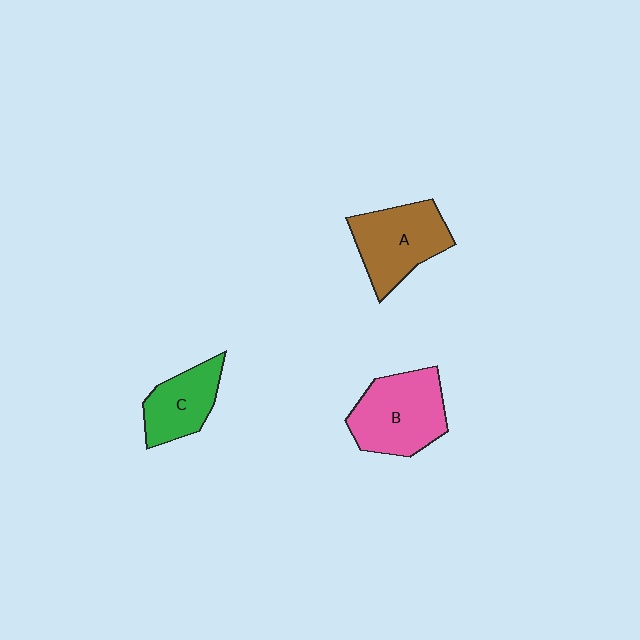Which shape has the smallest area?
Shape C (green).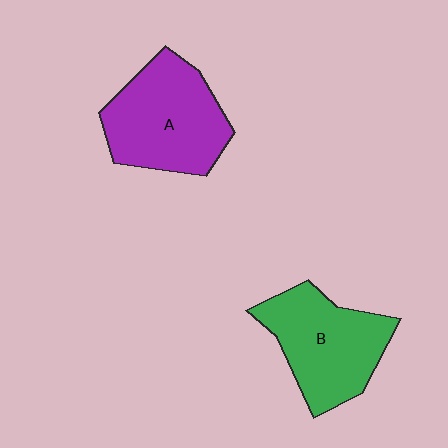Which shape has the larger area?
Shape A (purple).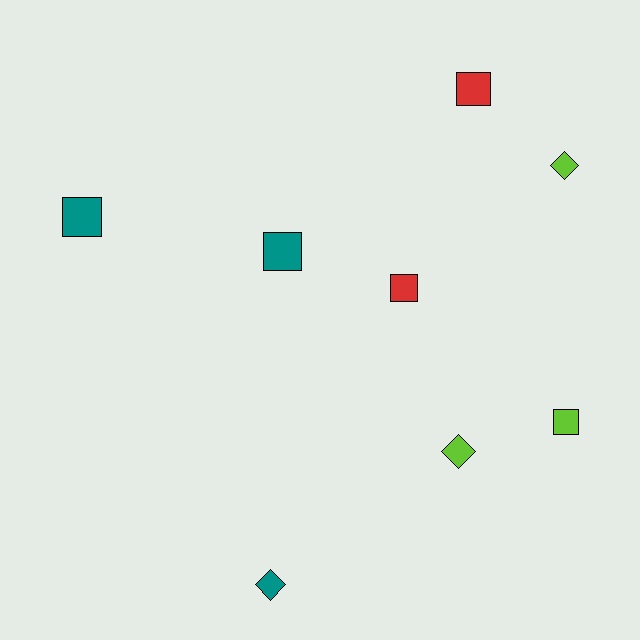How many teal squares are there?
There are 2 teal squares.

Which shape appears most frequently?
Square, with 5 objects.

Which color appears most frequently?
Lime, with 3 objects.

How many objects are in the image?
There are 8 objects.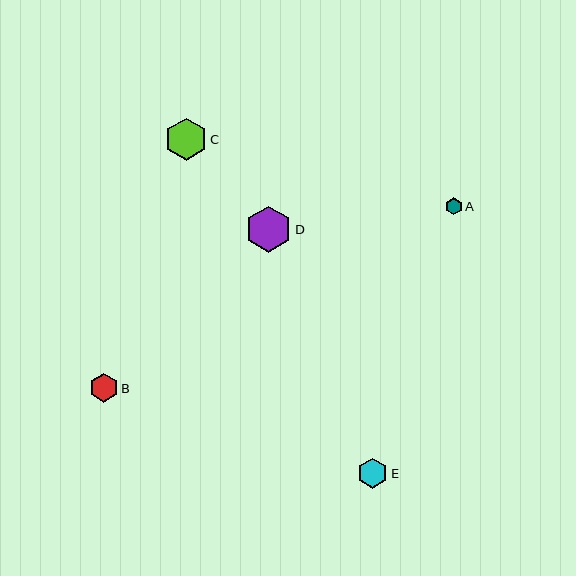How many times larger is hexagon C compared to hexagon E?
Hexagon C is approximately 1.4 times the size of hexagon E.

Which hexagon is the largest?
Hexagon D is the largest with a size of approximately 46 pixels.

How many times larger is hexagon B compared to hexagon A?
Hexagon B is approximately 1.7 times the size of hexagon A.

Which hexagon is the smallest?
Hexagon A is the smallest with a size of approximately 17 pixels.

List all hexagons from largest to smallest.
From largest to smallest: D, C, E, B, A.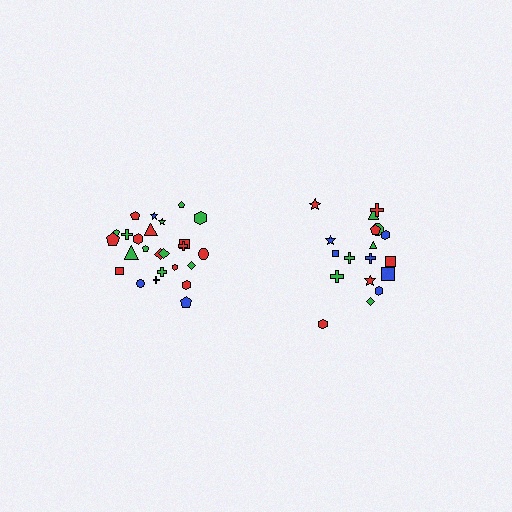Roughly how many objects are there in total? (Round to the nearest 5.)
Roughly 45 objects in total.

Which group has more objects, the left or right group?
The left group.